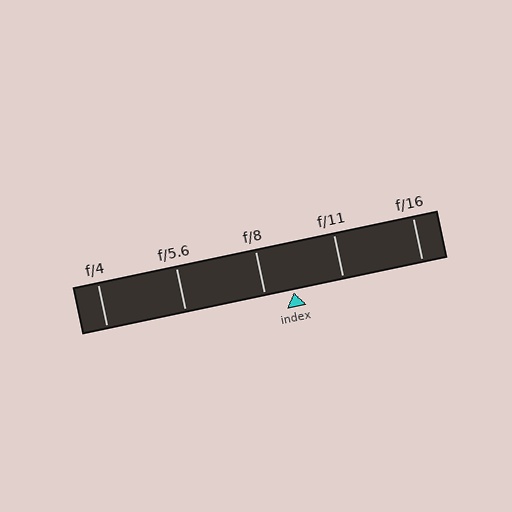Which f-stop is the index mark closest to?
The index mark is closest to f/8.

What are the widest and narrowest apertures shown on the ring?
The widest aperture shown is f/4 and the narrowest is f/16.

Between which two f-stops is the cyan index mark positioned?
The index mark is between f/8 and f/11.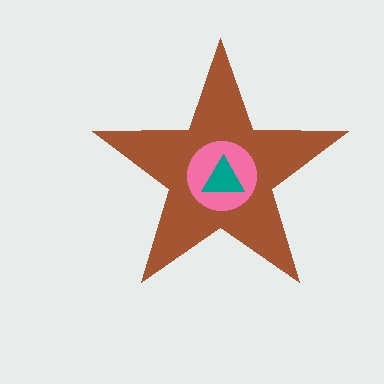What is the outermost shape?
The brown star.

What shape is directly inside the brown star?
The pink circle.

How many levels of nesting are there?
3.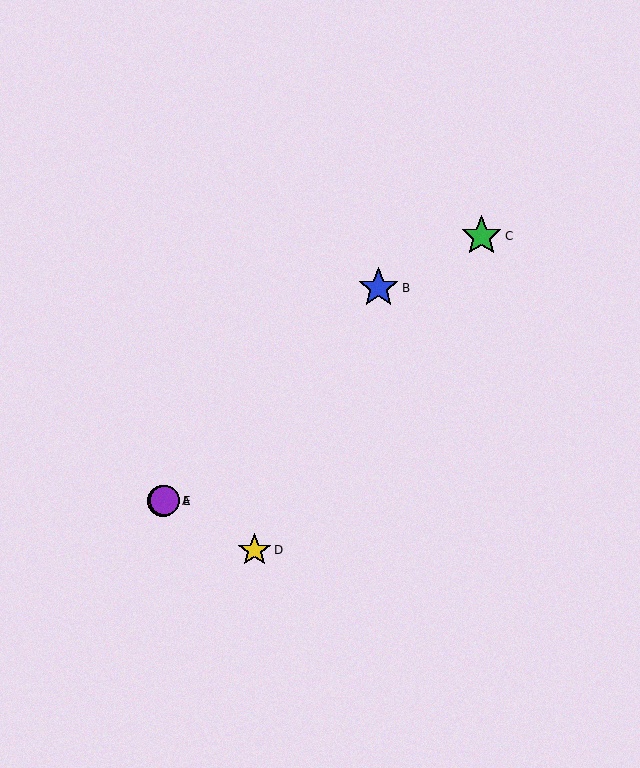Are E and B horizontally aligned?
No, E is at y≈501 and B is at y≈288.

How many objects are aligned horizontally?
2 objects (A, E) are aligned horizontally.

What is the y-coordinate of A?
Object A is at y≈501.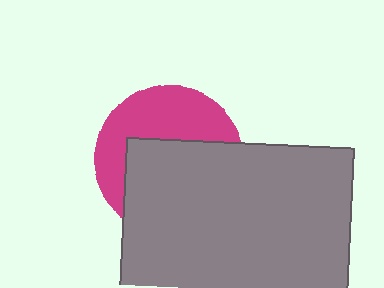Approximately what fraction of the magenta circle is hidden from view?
Roughly 57% of the magenta circle is hidden behind the gray rectangle.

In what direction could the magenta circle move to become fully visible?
The magenta circle could move up. That would shift it out from behind the gray rectangle entirely.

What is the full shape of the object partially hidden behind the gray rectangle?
The partially hidden object is a magenta circle.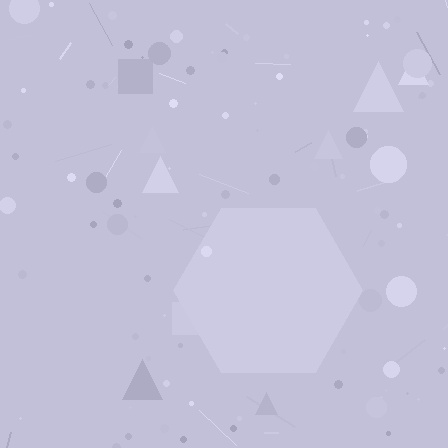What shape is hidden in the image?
A hexagon is hidden in the image.